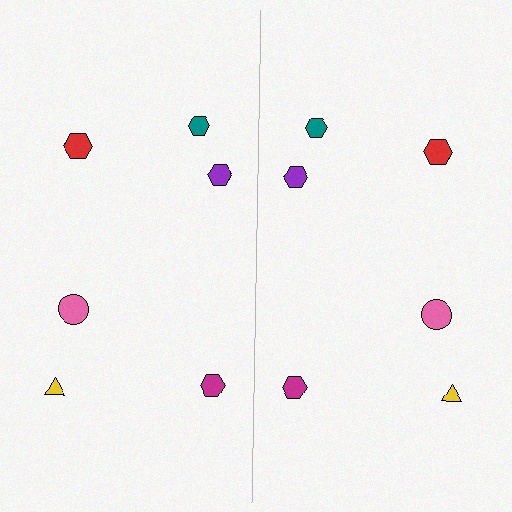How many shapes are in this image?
There are 12 shapes in this image.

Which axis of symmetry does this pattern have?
The pattern has a vertical axis of symmetry running through the center of the image.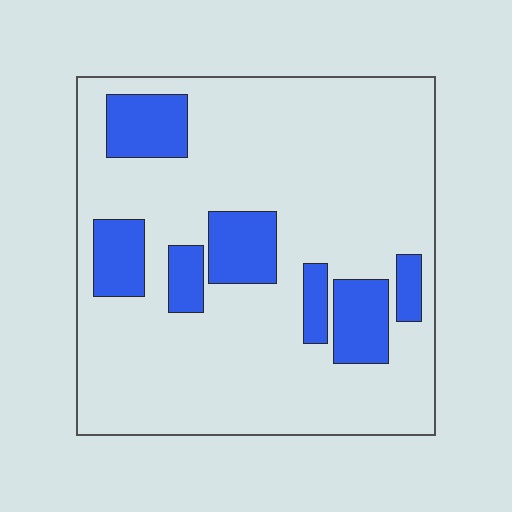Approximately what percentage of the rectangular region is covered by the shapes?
Approximately 20%.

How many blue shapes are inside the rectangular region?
7.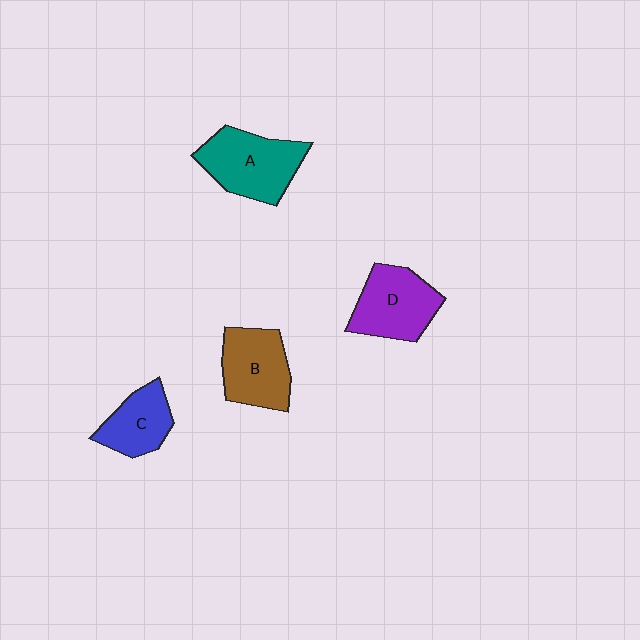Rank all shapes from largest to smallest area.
From largest to smallest: A (teal), D (purple), B (brown), C (blue).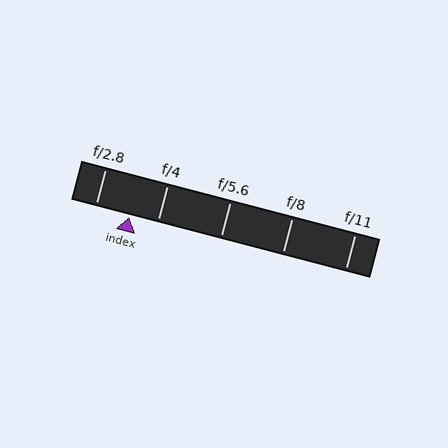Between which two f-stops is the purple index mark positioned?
The index mark is between f/2.8 and f/4.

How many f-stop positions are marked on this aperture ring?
There are 5 f-stop positions marked.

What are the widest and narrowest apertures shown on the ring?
The widest aperture shown is f/2.8 and the narrowest is f/11.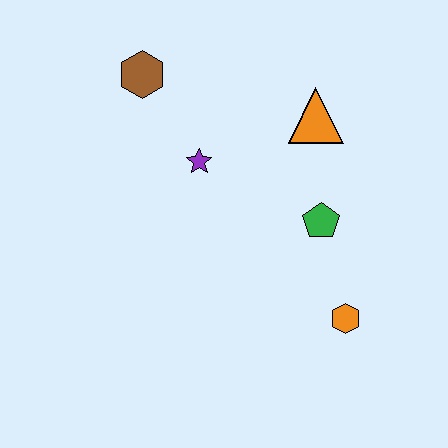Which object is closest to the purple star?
The brown hexagon is closest to the purple star.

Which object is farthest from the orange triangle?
The orange hexagon is farthest from the orange triangle.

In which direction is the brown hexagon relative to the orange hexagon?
The brown hexagon is above the orange hexagon.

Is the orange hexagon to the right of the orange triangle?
Yes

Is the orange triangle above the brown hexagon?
No